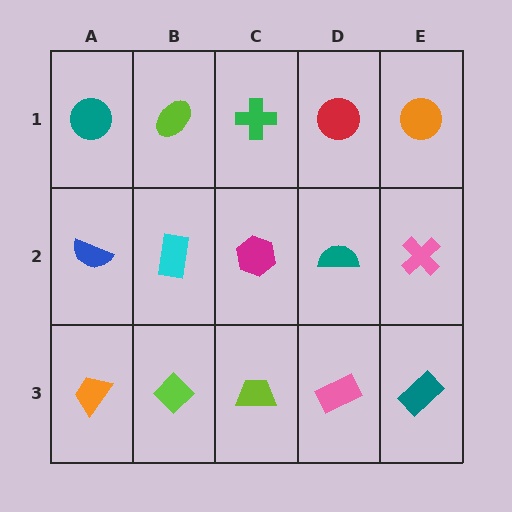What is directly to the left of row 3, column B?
An orange trapezoid.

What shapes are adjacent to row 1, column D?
A teal semicircle (row 2, column D), a green cross (row 1, column C), an orange circle (row 1, column E).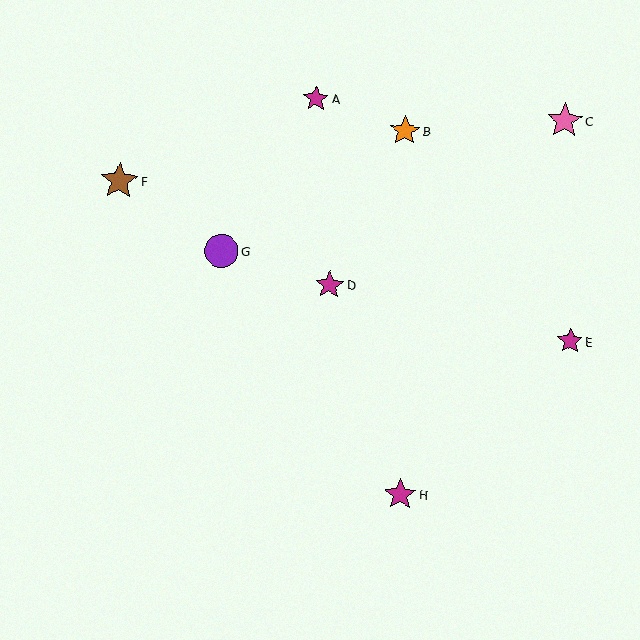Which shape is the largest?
The brown star (labeled F) is the largest.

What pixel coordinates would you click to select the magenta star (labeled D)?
Click at (330, 285) to select the magenta star D.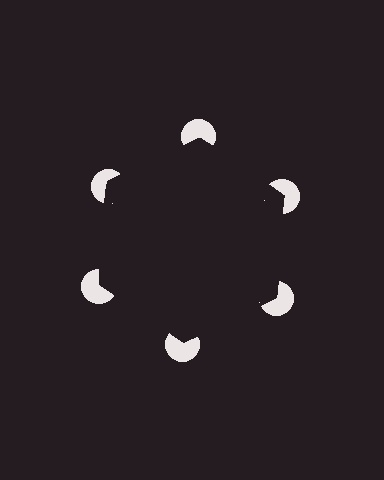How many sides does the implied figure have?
6 sides.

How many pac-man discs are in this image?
There are 6 — one at each vertex of the illusory hexagon.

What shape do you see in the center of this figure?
An illusory hexagon — its edges are inferred from the aligned wedge cuts in the pac-man discs, not physically drawn.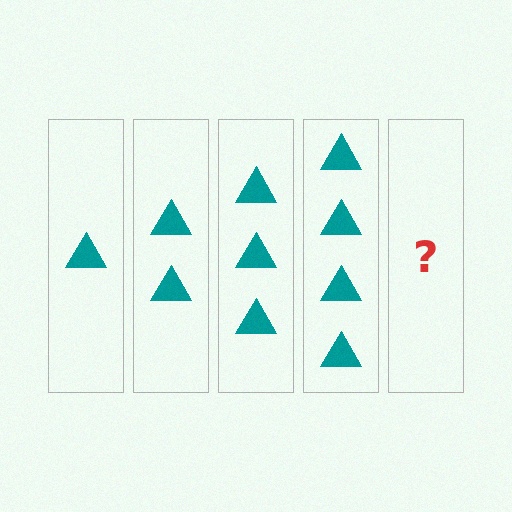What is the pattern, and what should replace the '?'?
The pattern is that each step adds one more triangle. The '?' should be 5 triangles.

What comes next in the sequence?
The next element should be 5 triangles.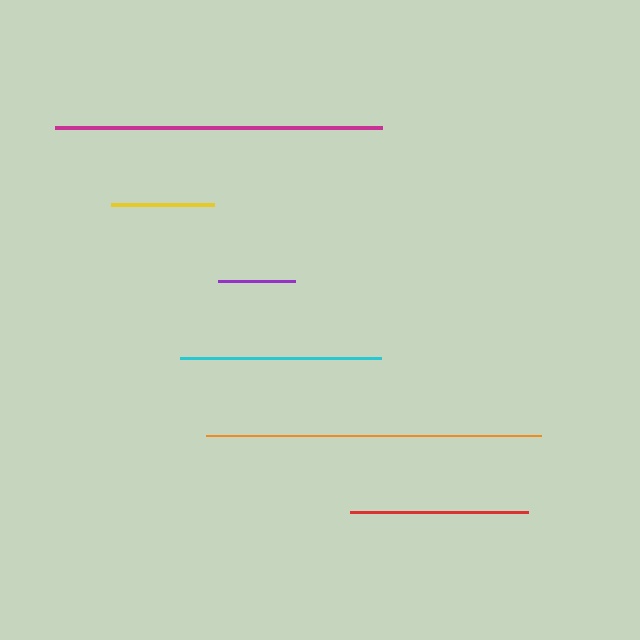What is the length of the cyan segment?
The cyan segment is approximately 201 pixels long.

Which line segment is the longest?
The orange line is the longest at approximately 335 pixels.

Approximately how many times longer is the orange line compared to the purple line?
The orange line is approximately 4.4 times the length of the purple line.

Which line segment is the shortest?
The purple line is the shortest at approximately 76 pixels.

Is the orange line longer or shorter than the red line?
The orange line is longer than the red line.